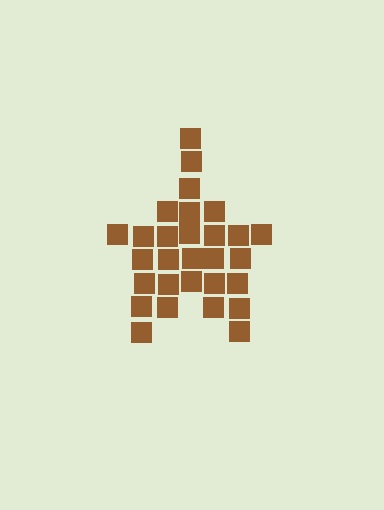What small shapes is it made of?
It is made of small squares.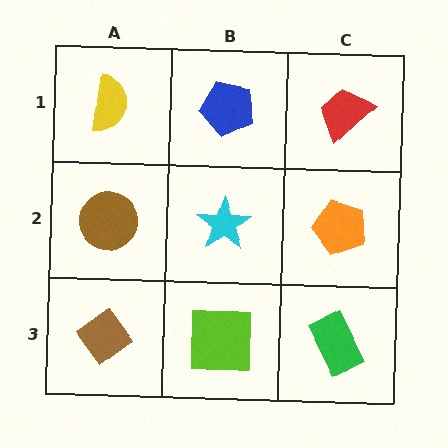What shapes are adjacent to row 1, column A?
A brown circle (row 2, column A), a blue pentagon (row 1, column B).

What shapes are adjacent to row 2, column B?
A blue pentagon (row 1, column B), a lime square (row 3, column B), a brown circle (row 2, column A), an orange pentagon (row 2, column C).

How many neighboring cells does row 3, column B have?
3.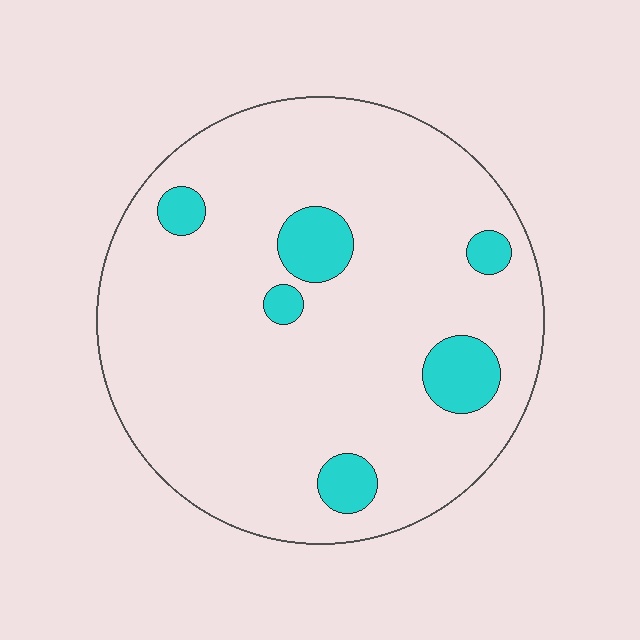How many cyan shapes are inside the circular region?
6.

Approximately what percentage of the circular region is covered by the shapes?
Approximately 10%.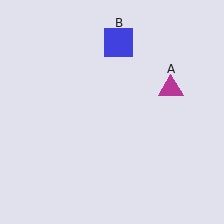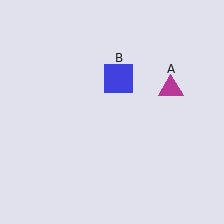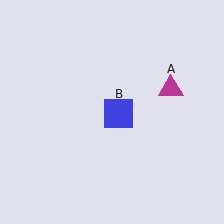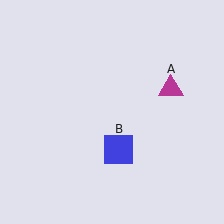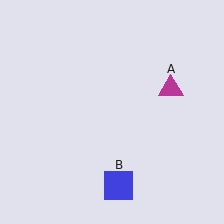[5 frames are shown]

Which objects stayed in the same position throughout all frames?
Magenta triangle (object A) remained stationary.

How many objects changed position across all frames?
1 object changed position: blue square (object B).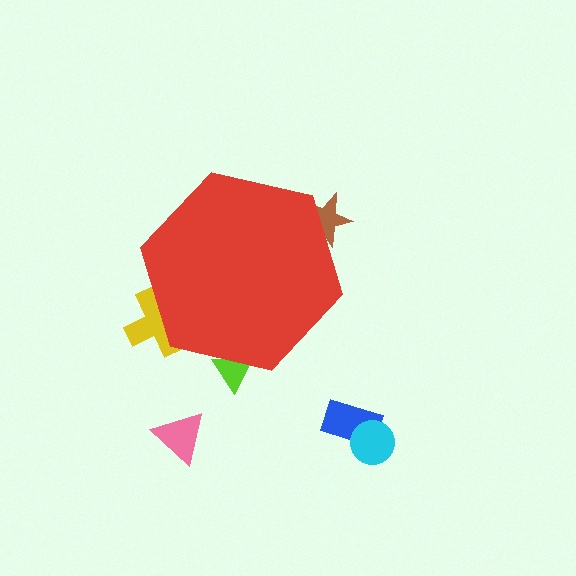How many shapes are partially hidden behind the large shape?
3 shapes are partially hidden.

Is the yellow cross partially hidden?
Yes, the yellow cross is partially hidden behind the red hexagon.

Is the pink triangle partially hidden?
No, the pink triangle is fully visible.